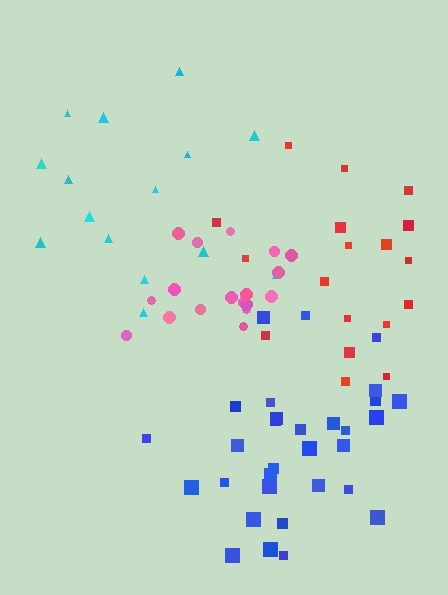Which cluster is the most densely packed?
Pink.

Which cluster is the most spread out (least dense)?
Cyan.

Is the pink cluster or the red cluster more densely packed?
Pink.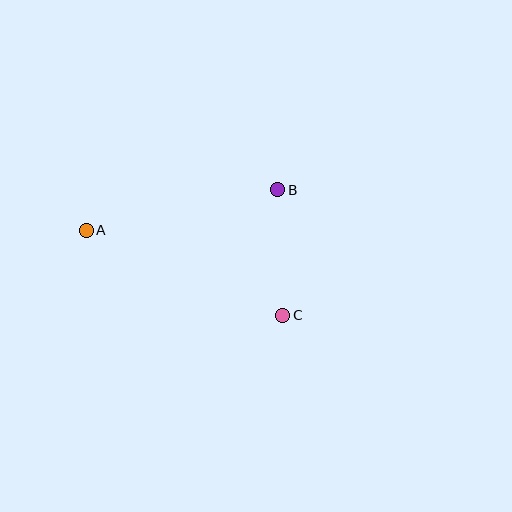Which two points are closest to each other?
Points B and C are closest to each other.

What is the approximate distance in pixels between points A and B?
The distance between A and B is approximately 196 pixels.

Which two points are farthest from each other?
Points A and C are farthest from each other.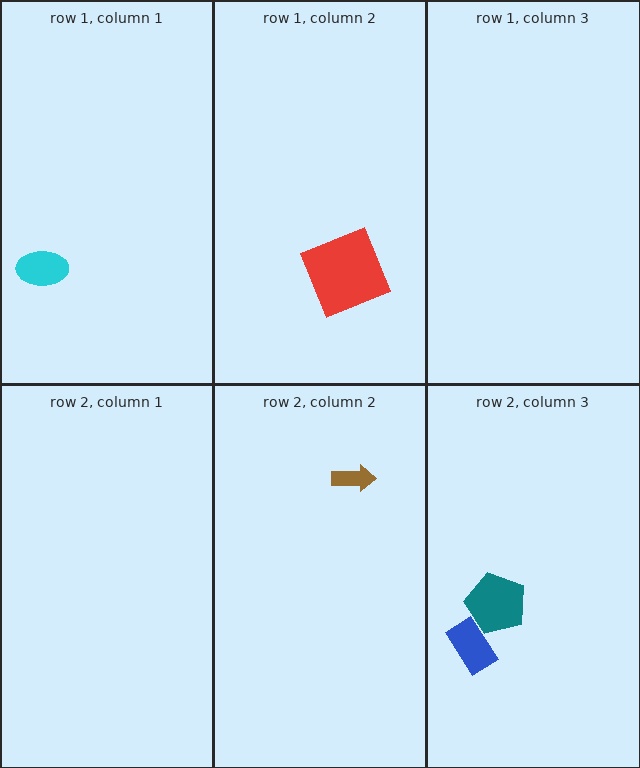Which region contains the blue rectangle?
The row 2, column 3 region.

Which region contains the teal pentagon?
The row 2, column 3 region.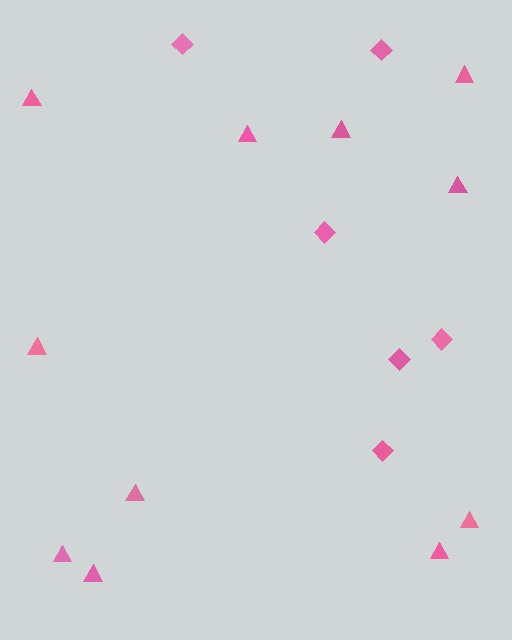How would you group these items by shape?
There are 2 groups: one group of diamonds (6) and one group of triangles (11).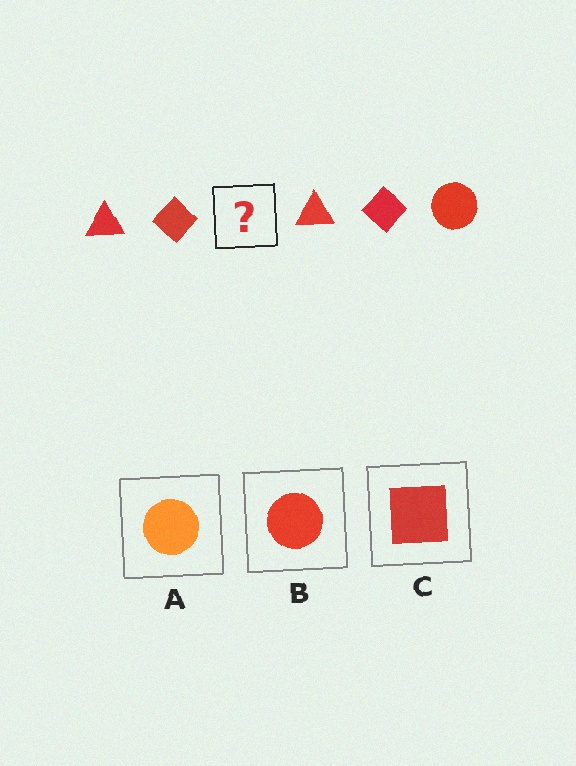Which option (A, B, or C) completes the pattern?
B.